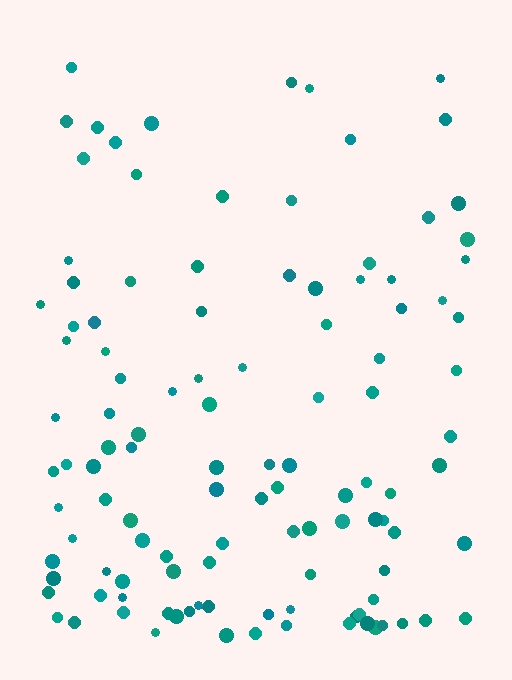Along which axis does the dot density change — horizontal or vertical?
Vertical.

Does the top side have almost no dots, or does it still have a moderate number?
Still a moderate number, just noticeably fewer than the bottom.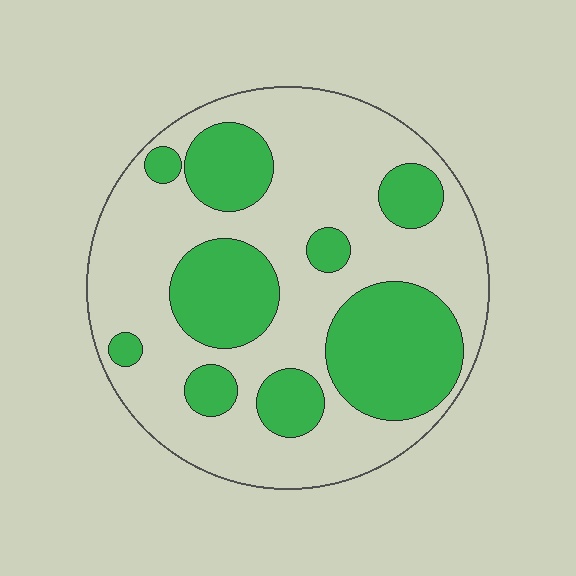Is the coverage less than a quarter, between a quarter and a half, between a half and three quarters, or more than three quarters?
Between a quarter and a half.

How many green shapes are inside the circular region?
9.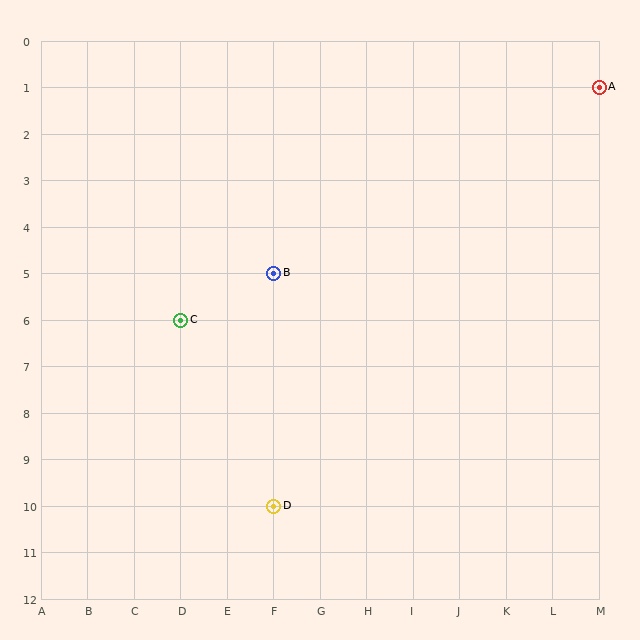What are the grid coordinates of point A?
Point A is at grid coordinates (M, 1).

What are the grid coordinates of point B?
Point B is at grid coordinates (F, 5).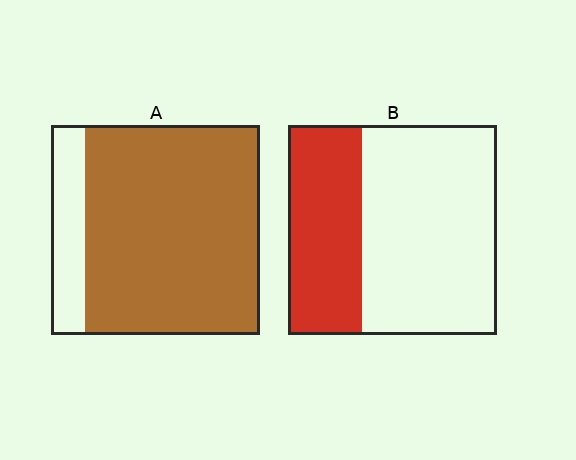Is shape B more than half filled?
No.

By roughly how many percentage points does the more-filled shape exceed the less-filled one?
By roughly 50 percentage points (A over B).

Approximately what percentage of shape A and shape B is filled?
A is approximately 85% and B is approximately 35%.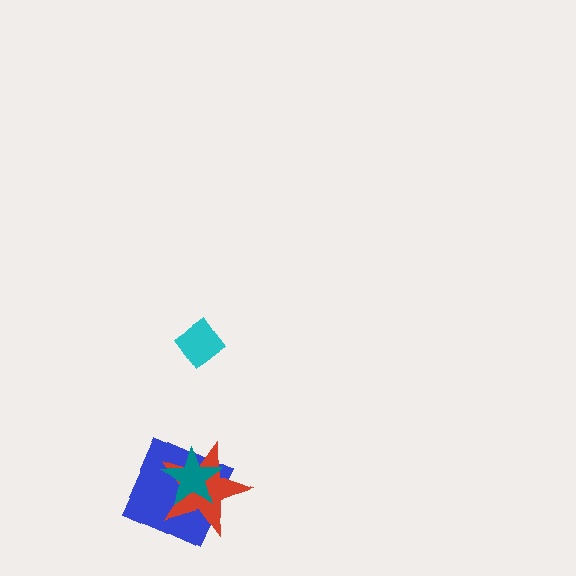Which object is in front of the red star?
The teal star is in front of the red star.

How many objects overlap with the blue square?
2 objects overlap with the blue square.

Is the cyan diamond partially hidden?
No, no other shape covers it.